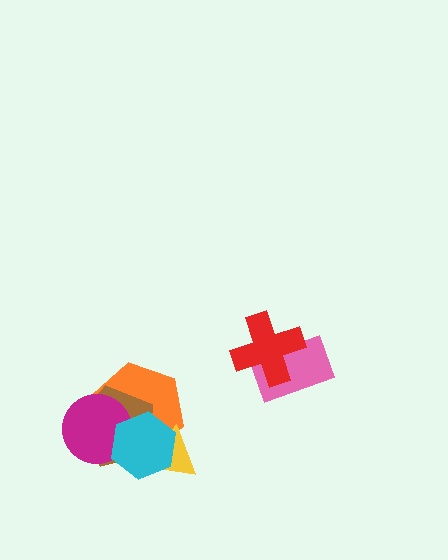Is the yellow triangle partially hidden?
Yes, it is partially covered by another shape.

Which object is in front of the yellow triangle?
The cyan hexagon is in front of the yellow triangle.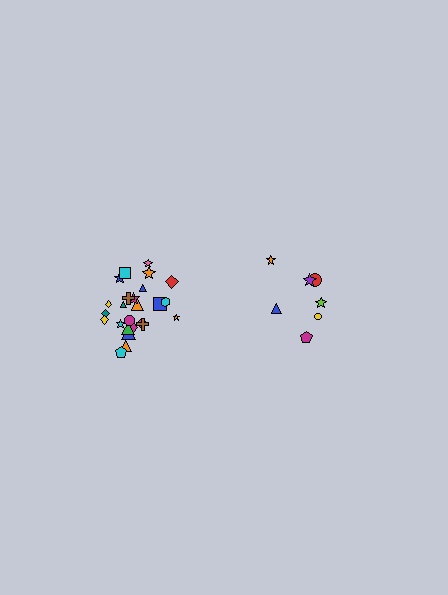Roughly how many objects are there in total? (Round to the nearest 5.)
Roughly 30 objects in total.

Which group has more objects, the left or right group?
The left group.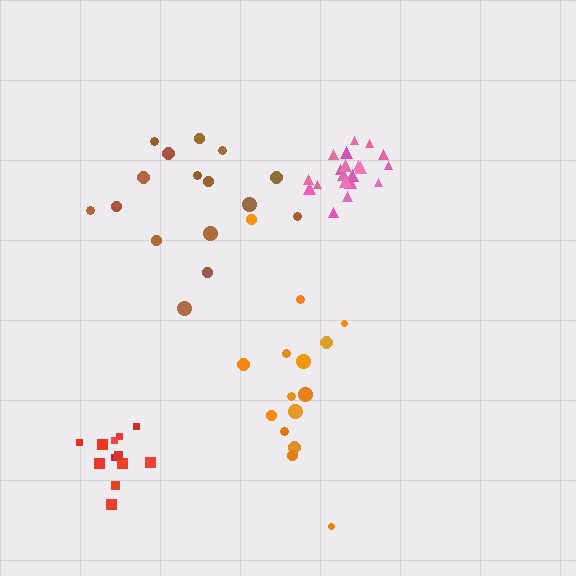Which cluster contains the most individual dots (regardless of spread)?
Pink (20).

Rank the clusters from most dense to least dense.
pink, red, orange, brown.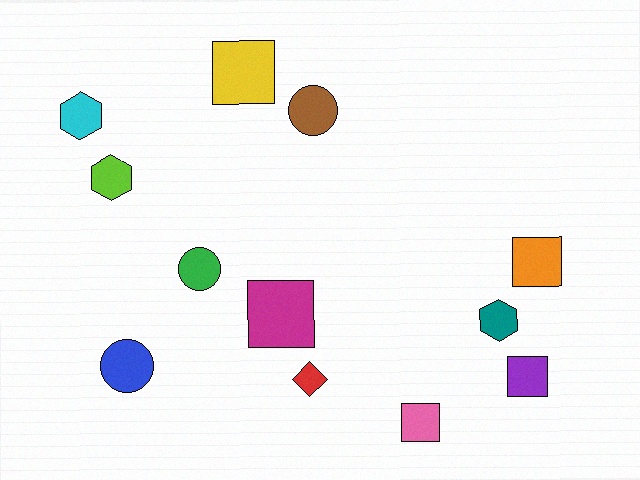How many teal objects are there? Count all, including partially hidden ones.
There is 1 teal object.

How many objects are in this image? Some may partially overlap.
There are 12 objects.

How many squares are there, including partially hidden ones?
There are 5 squares.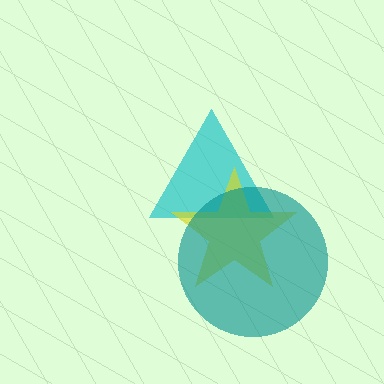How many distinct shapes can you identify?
There are 3 distinct shapes: a cyan triangle, a yellow star, a teal circle.